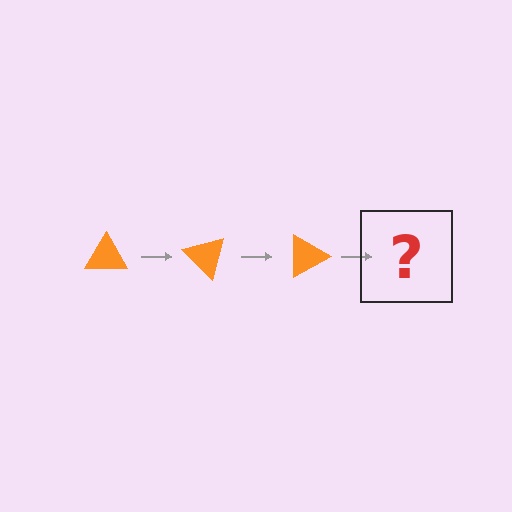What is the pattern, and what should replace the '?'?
The pattern is that the triangle rotates 45 degrees each step. The '?' should be an orange triangle rotated 135 degrees.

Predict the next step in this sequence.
The next step is an orange triangle rotated 135 degrees.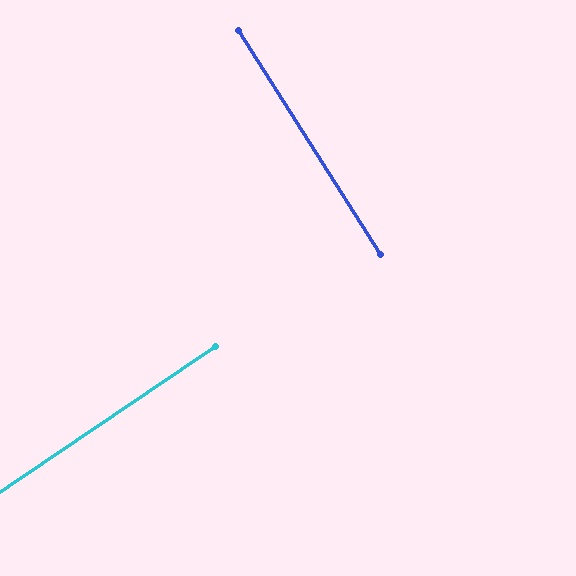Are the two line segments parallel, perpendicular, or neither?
Perpendicular — they meet at approximately 88°.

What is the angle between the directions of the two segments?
Approximately 88 degrees.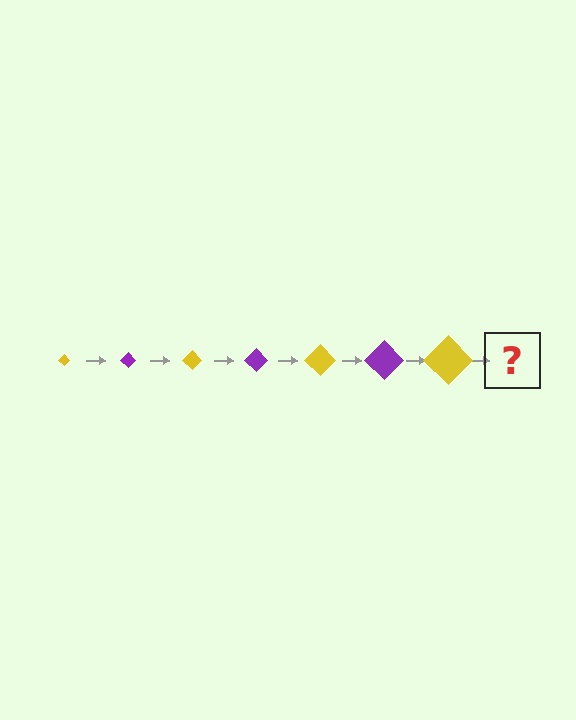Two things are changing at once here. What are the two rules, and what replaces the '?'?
The two rules are that the diamond grows larger each step and the color cycles through yellow and purple. The '?' should be a purple diamond, larger than the previous one.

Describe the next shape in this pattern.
It should be a purple diamond, larger than the previous one.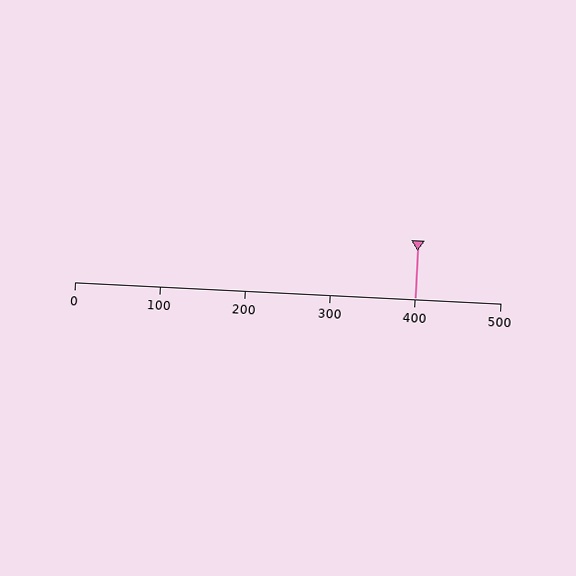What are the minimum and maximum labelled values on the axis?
The axis runs from 0 to 500.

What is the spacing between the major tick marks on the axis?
The major ticks are spaced 100 apart.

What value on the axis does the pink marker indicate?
The marker indicates approximately 400.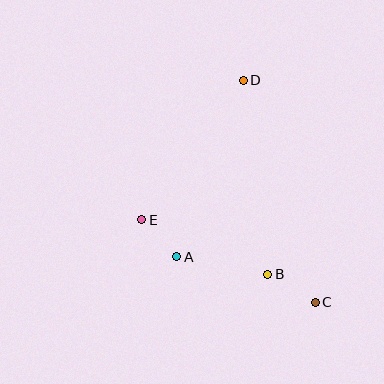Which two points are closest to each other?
Points A and E are closest to each other.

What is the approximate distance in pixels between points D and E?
The distance between D and E is approximately 172 pixels.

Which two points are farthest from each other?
Points C and D are farthest from each other.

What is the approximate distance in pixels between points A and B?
The distance between A and B is approximately 93 pixels.